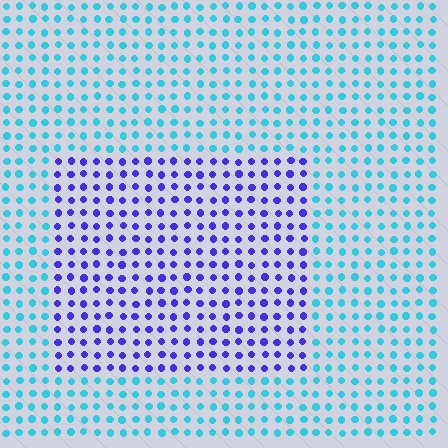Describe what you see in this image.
The image is filled with small cyan elements in a uniform arrangement. A rectangle-shaped region is visible where the elements are tinted to a slightly different hue, forming a subtle color boundary.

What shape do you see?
I see a rectangle.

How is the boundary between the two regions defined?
The boundary is defined purely by a slight shift in hue (about 60 degrees). Spacing, size, and orientation are identical on both sides.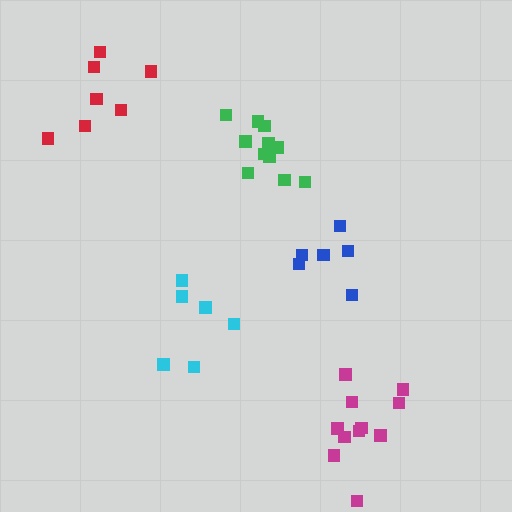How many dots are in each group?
Group 1: 12 dots, Group 2: 6 dots, Group 3: 7 dots, Group 4: 6 dots, Group 5: 11 dots (42 total).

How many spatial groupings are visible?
There are 5 spatial groupings.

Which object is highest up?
The red cluster is topmost.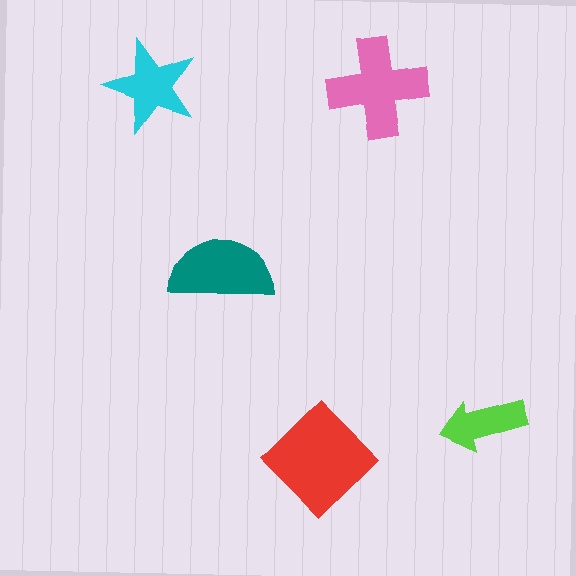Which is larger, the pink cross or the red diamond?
The red diamond.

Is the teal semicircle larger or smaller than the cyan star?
Larger.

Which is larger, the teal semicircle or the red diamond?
The red diamond.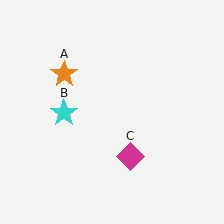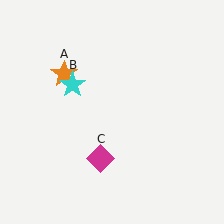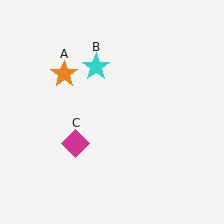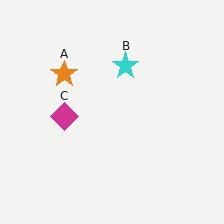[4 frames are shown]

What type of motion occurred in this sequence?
The cyan star (object B), magenta diamond (object C) rotated clockwise around the center of the scene.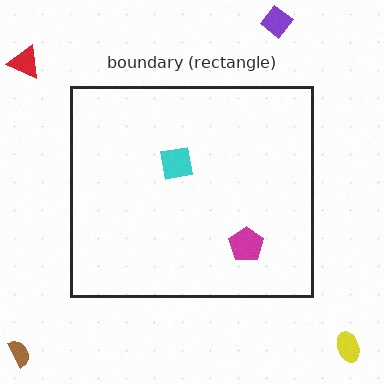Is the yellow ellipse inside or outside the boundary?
Outside.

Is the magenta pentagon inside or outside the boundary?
Inside.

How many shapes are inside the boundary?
2 inside, 4 outside.